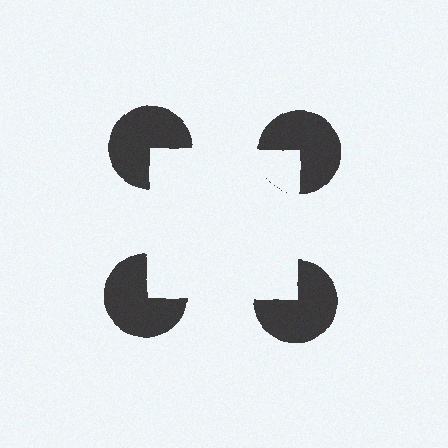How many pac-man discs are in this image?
There are 4 — one at each vertex of the illusory square.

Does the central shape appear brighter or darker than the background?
It typically appears slightly brighter than the background, even though no actual brightness change is drawn.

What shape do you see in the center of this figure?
An illusory square — its edges are inferred from the aligned wedge cuts in the pac-man discs, not physically drawn.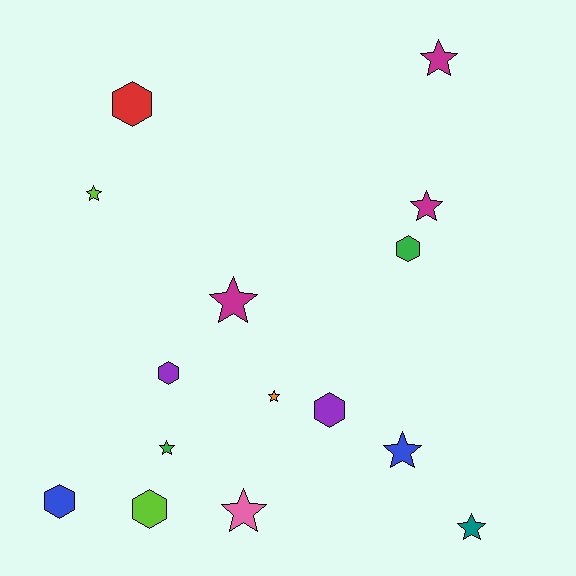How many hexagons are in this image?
There are 6 hexagons.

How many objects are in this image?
There are 15 objects.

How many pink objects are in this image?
There is 1 pink object.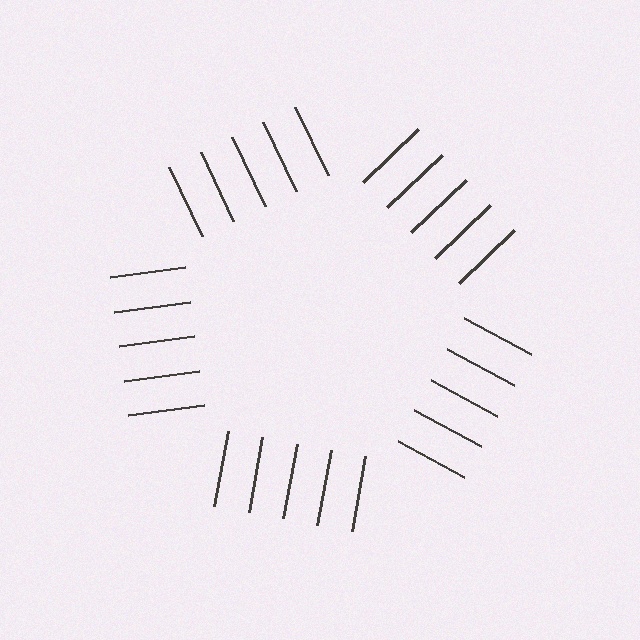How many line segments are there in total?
25 — 5 along each of the 5 edges.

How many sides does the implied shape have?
5 sides — the line-ends trace a pentagon.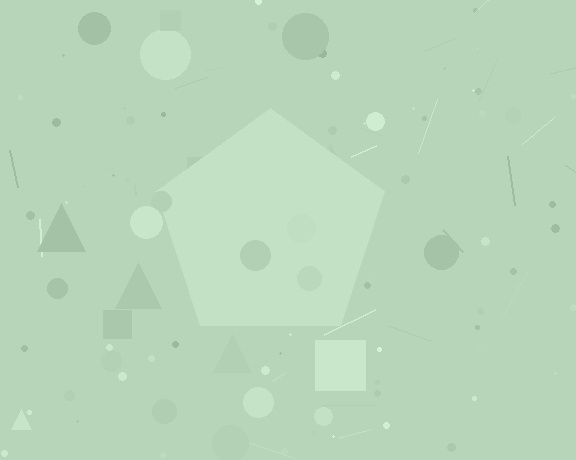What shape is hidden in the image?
A pentagon is hidden in the image.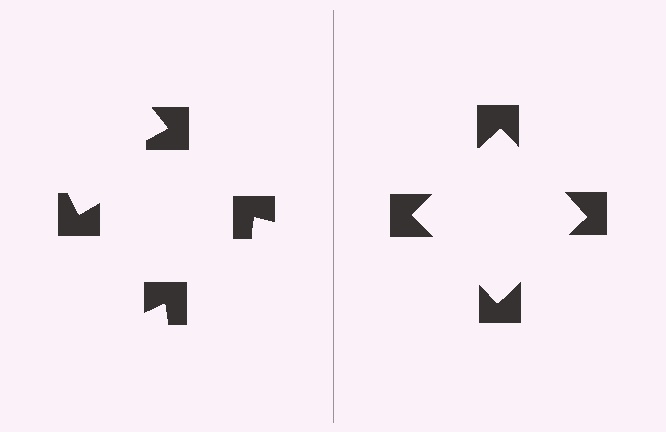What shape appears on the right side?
An illusory square.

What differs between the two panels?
The notched squares are positioned identically on both sides; only the wedge orientations differ. On the right they align to a square; on the left they are misaligned.